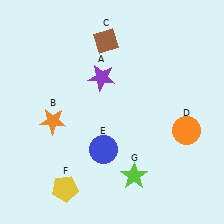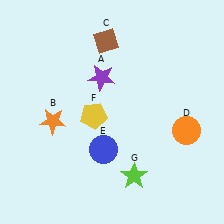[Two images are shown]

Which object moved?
The yellow pentagon (F) moved up.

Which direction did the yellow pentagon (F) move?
The yellow pentagon (F) moved up.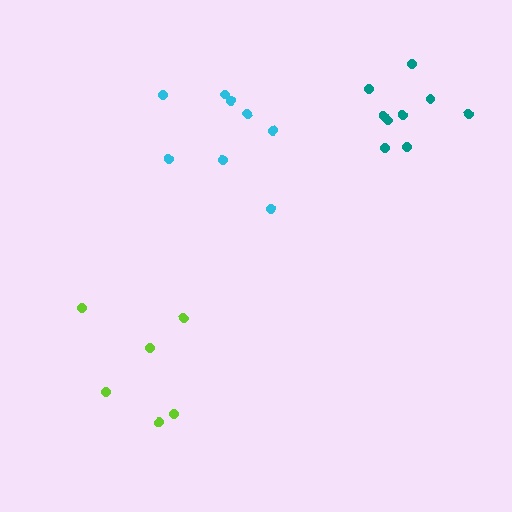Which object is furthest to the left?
The lime cluster is leftmost.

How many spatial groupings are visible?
There are 3 spatial groupings.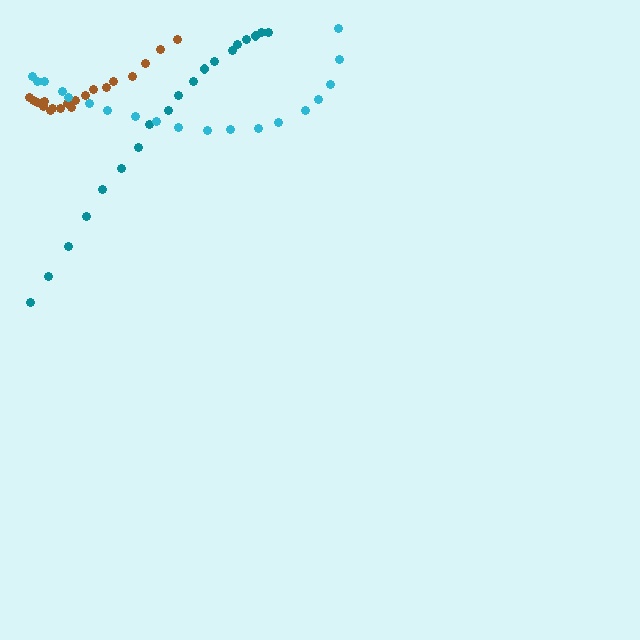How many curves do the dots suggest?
There are 3 distinct paths.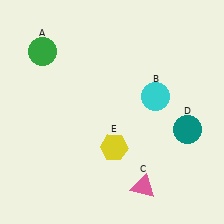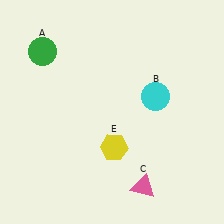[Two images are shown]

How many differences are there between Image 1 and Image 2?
There is 1 difference between the two images.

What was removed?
The teal circle (D) was removed in Image 2.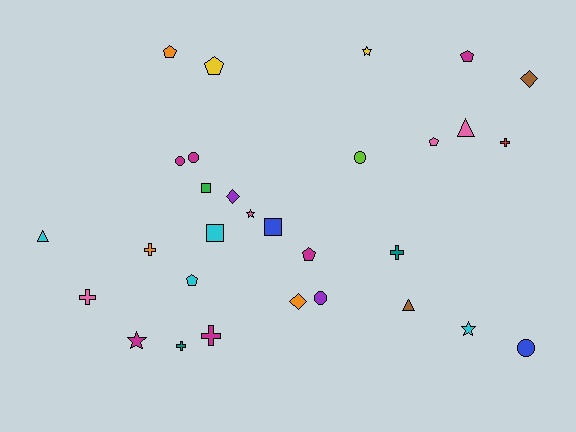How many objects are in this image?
There are 30 objects.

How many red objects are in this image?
There is 1 red object.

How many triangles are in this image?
There are 3 triangles.